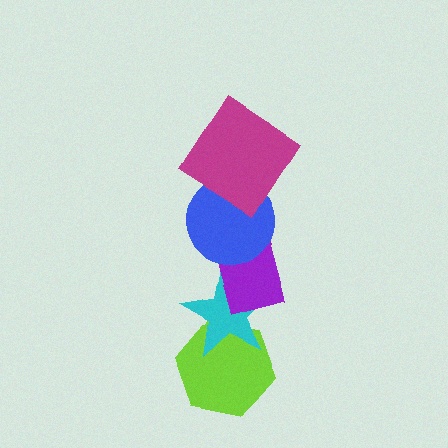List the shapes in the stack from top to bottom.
From top to bottom: the magenta diamond, the blue circle, the purple rectangle, the cyan star, the lime hexagon.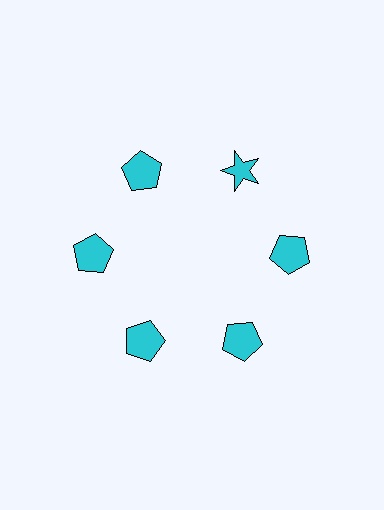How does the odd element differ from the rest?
It has a different shape: star instead of pentagon.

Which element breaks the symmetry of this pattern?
The cyan star at roughly the 1 o'clock position breaks the symmetry. All other shapes are cyan pentagons.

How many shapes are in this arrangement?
There are 6 shapes arranged in a ring pattern.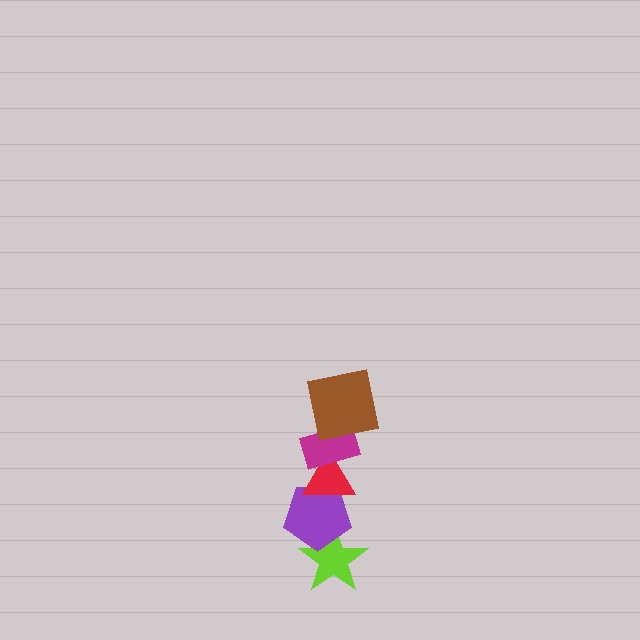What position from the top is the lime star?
The lime star is 5th from the top.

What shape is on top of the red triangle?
The magenta rectangle is on top of the red triangle.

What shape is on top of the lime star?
The purple pentagon is on top of the lime star.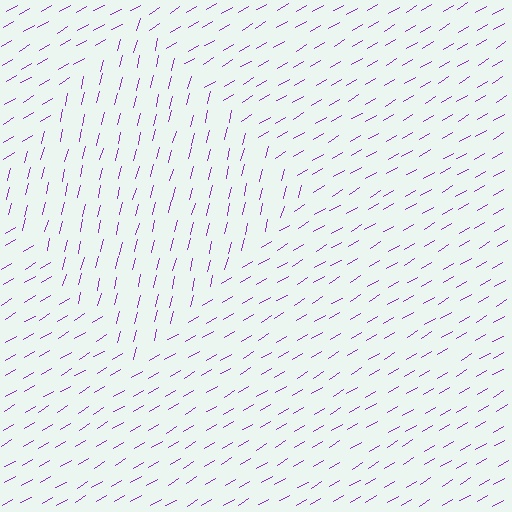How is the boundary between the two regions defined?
The boundary is defined purely by a change in line orientation (approximately 45 degrees difference). All lines are the same color and thickness.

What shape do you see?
I see a diamond.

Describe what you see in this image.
The image is filled with small purple line segments. A diamond region in the image has lines oriented differently from the surrounding lines, creating a visible texture boundary.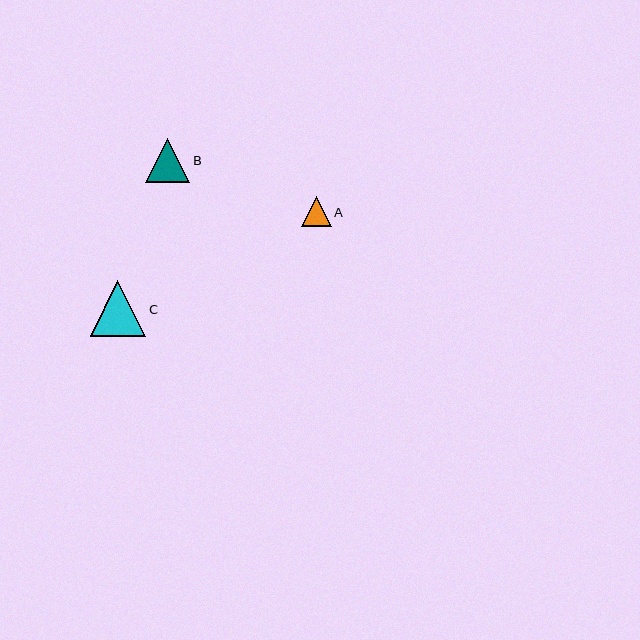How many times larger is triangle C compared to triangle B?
Triangle C is approximately 1.3 times the size of triangle B.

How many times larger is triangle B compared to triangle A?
Triangle B is approximately 1.5 times the size of triangle A.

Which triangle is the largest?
Triangle C is the largest with a size of approximately 56 pixels.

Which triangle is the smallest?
Triangle A is the smallest with a size of approximately 30 pixels.